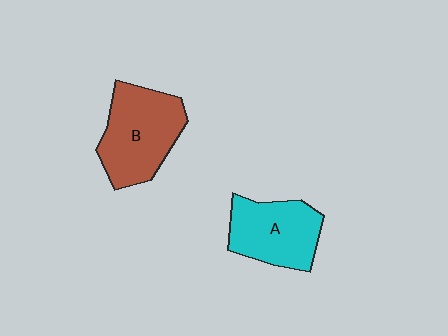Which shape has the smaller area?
Shape A (cyan).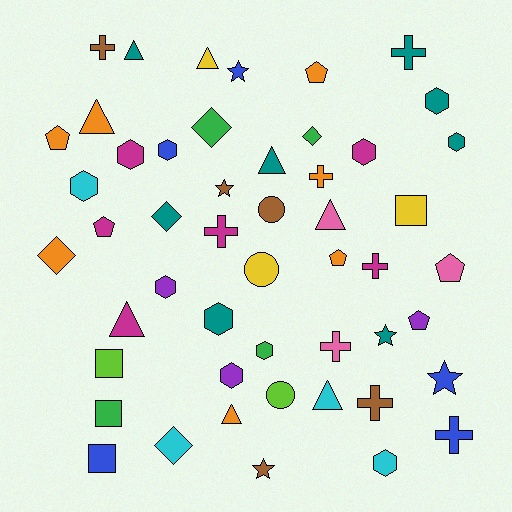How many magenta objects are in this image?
There are 6 magenta objects.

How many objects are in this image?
There are 50 objects.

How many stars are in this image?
There are 5 stars.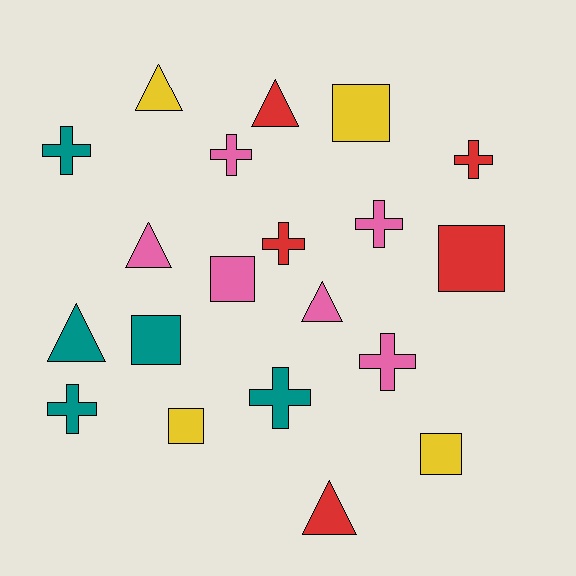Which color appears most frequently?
Pink, with 6 objects.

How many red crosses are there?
There are 2 red crosses.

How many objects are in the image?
There are 20 objects.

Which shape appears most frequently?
Cross, with 8 objects.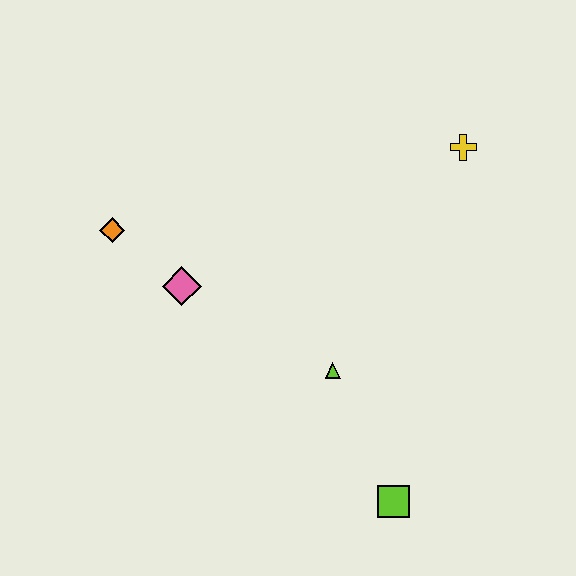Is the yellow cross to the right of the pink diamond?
Yes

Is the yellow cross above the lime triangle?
Yes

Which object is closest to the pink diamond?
The orange diamond is closest to the pink diamond.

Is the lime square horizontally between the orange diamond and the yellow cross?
Yes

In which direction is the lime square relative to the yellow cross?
The lime square is below the yellow cross.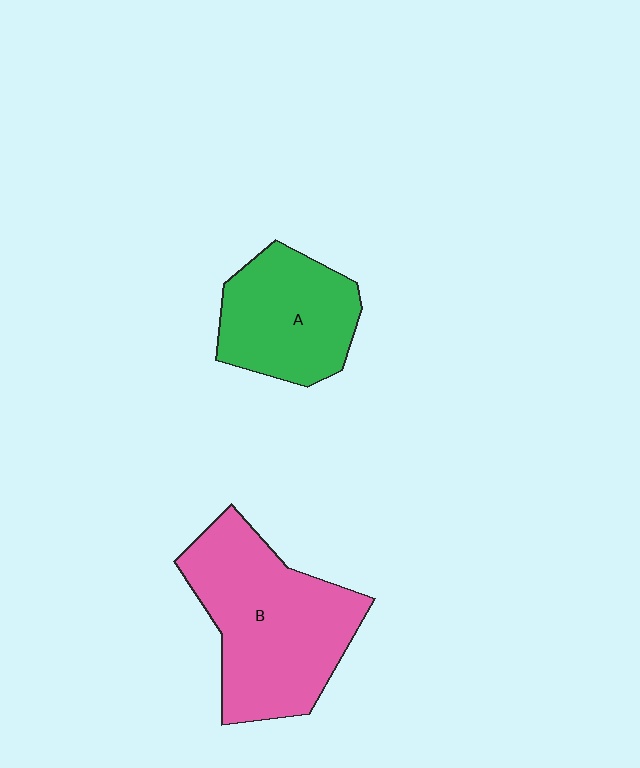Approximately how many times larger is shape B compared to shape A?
Approximately 1.5 times.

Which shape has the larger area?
Shape B (pink).